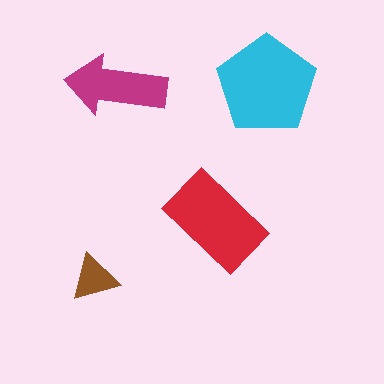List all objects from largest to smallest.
The cyan pentagon, the red rectangle, the magenta arrow, the brown triangle.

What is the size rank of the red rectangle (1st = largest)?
2nd.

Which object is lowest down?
The brown triangle is bottommost.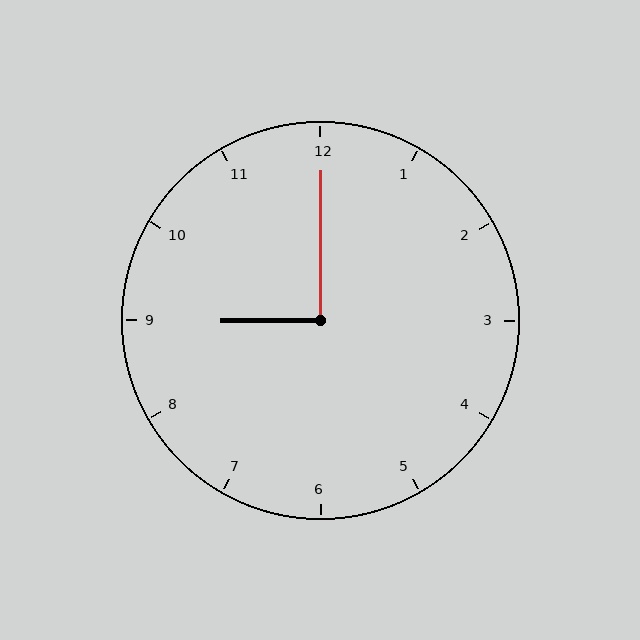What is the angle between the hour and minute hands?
Approximately 90 degrees.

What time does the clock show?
9:00.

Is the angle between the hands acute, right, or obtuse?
It is right.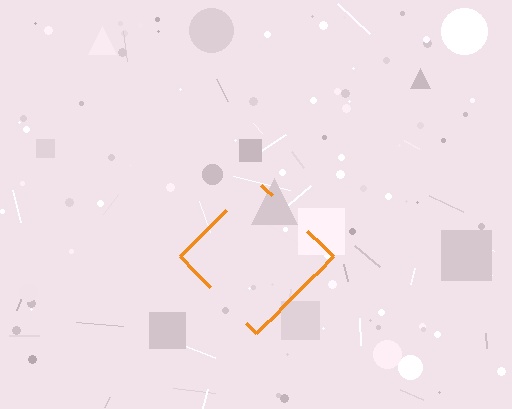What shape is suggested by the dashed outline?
The dashed outline suggests a diamond.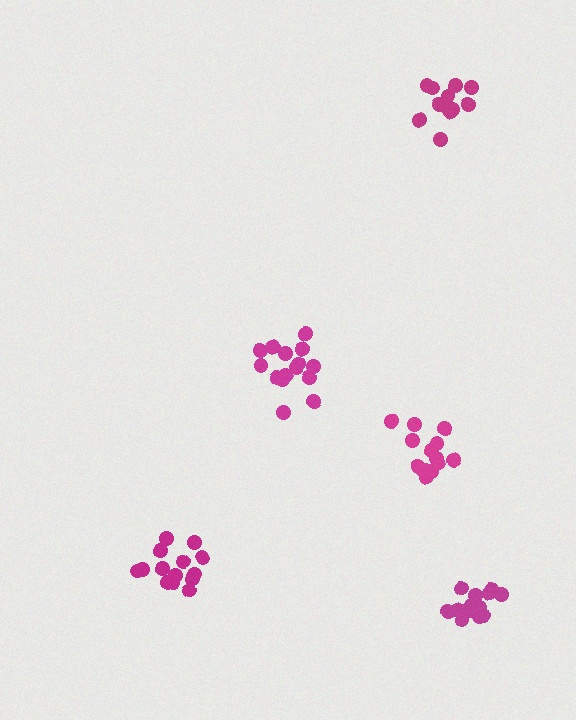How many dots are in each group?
Group 1: 15 dots, Group 2: 13 dots, Group 3: 14 dots, Group 4: 14 dots, Group 5: 12 dots (68 total).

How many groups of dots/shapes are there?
There are 5 groups.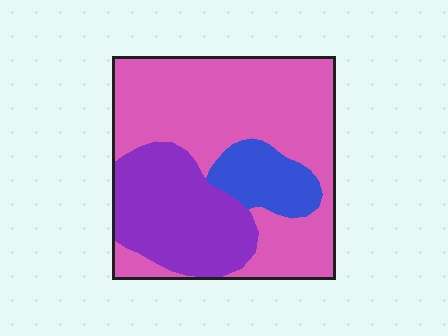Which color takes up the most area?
Pink, at roughly 60%.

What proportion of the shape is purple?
Purple covers about 30% of the shape.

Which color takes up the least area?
Blue, at roughly 10%.